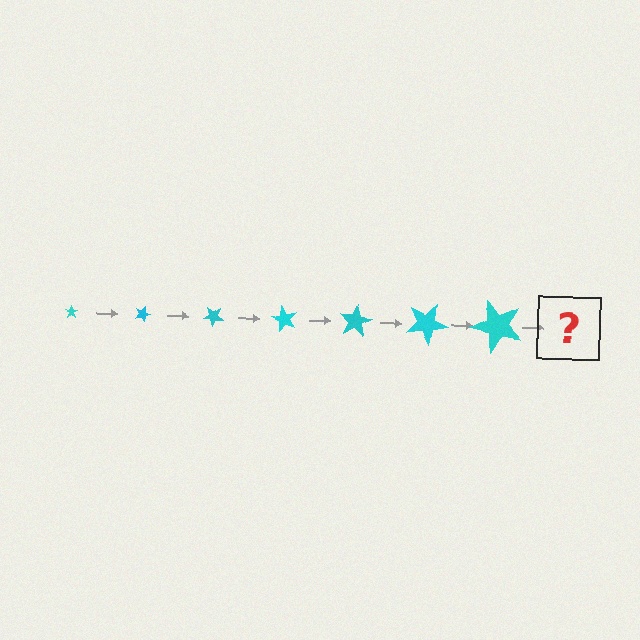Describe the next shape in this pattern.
It should be a star, larger than the previous one and rotated 140 degrees from the start.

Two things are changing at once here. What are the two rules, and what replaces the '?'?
The two rules are that the star grows larger each step and it rotates 20 degrees each step. The '?' should be a star, larger than the previous one and rotated 140 degrees from the start.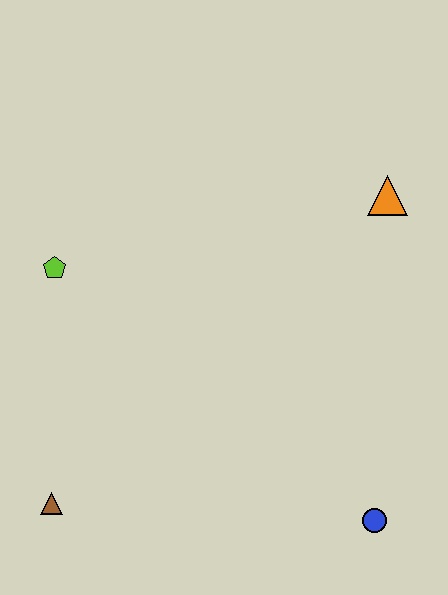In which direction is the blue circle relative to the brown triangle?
The blue circle is to the right of the brown triangle.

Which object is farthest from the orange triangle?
The brown triangle is farthest from the orange triangle.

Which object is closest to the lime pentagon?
The brown triangle is closest to the lime pentagon.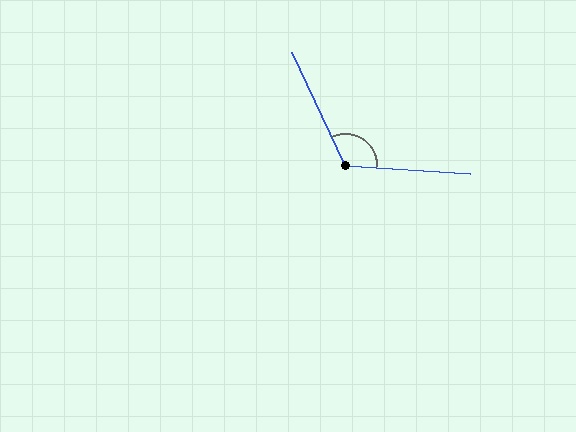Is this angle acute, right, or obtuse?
It is obtuse.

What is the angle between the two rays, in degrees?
Approximately 119 degrees.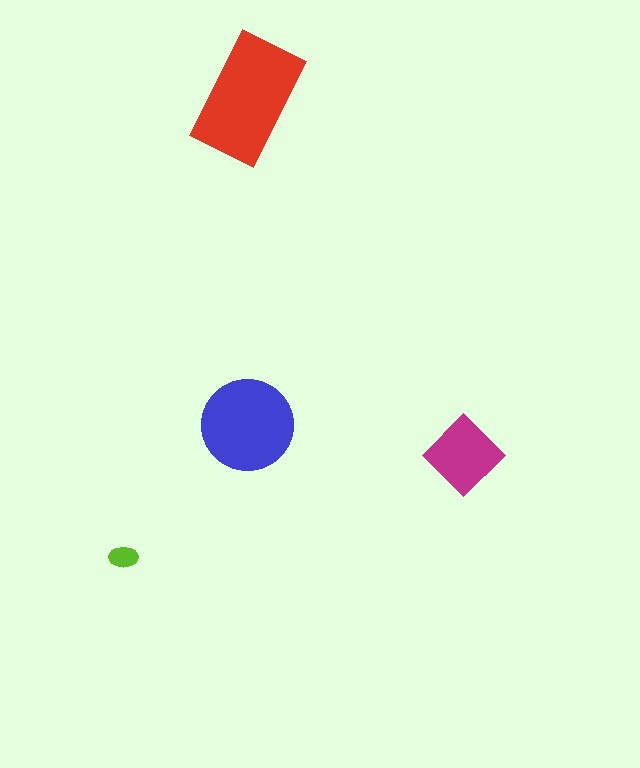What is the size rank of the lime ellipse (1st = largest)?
4th.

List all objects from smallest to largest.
The lime ellipse, the magenta diamond, the blue circle, the red rectangle.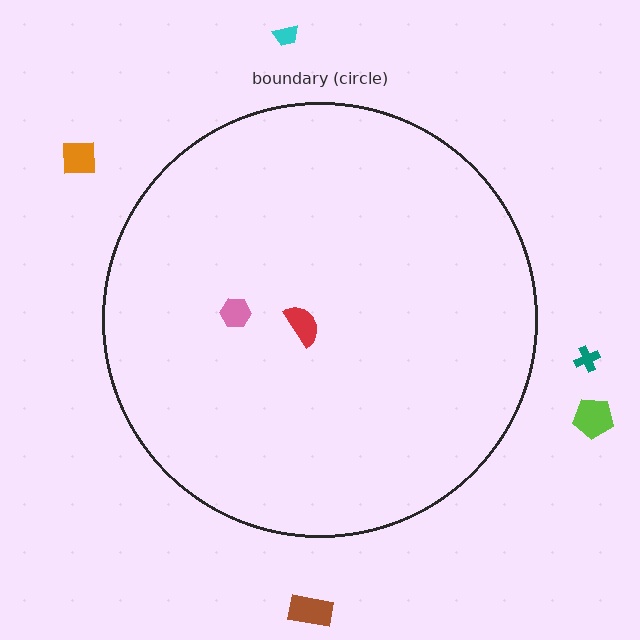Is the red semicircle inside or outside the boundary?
Inside.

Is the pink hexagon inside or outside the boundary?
Inside.